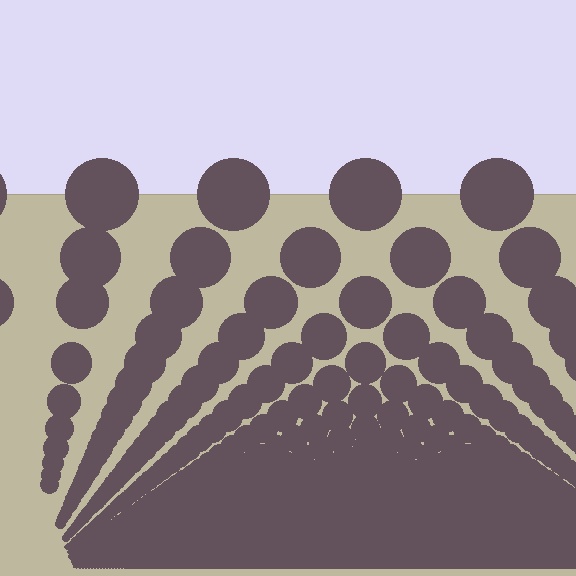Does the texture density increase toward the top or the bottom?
Density increases toward the bottom.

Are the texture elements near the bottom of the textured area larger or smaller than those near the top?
Smaller. The gradient is inverted — elements near the bottom are smaller and denser.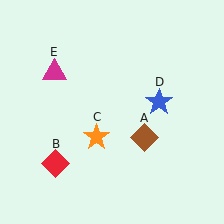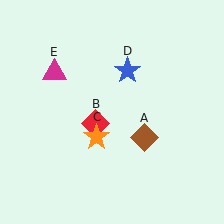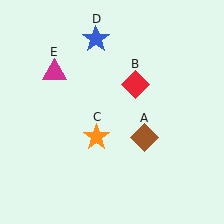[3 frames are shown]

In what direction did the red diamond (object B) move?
The red diamond (object B) moved up and to the right.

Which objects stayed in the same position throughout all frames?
Brown diamond (object A) and orange star (object C) and magenta triangle (object E) remained stationary.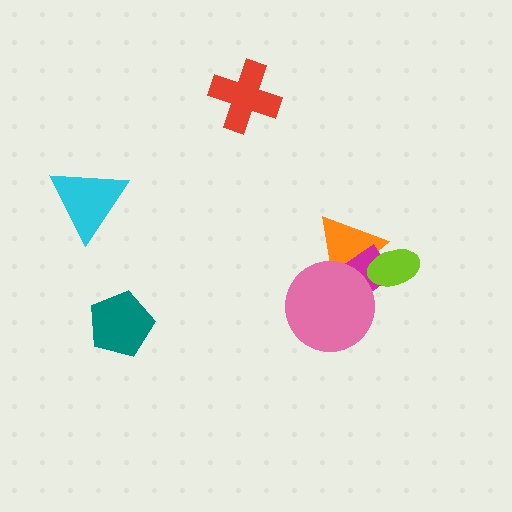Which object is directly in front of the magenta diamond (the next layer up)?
The lime ellipse is directly in front of the magenta diamond.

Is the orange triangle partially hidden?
Yes, it is partially covered by another shape.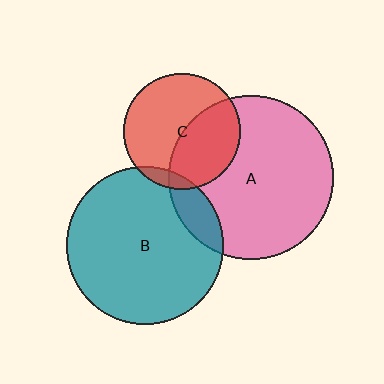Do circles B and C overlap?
Yes.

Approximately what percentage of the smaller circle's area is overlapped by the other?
Approximately 5%.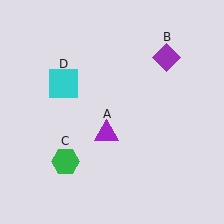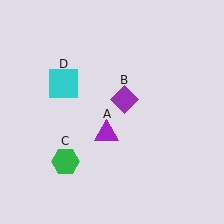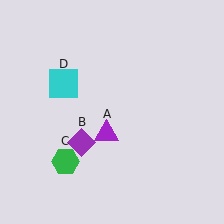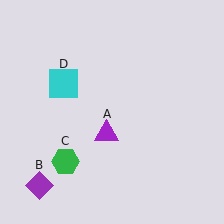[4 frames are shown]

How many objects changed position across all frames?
1 object changed position: purple diamond (object B).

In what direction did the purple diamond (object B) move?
The purple diamond (object B) moved down and to the left.